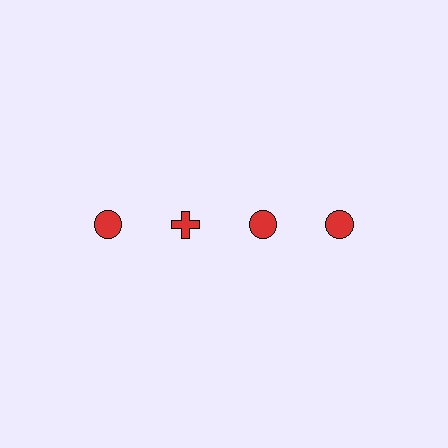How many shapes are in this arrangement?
There are 4 shapes arranged in a grid pattern.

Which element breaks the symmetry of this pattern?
The red cross in the top row, second from left column breaks the symmetry. All other shapes are red circles.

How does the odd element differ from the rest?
It has a different shape: cross instead of circle.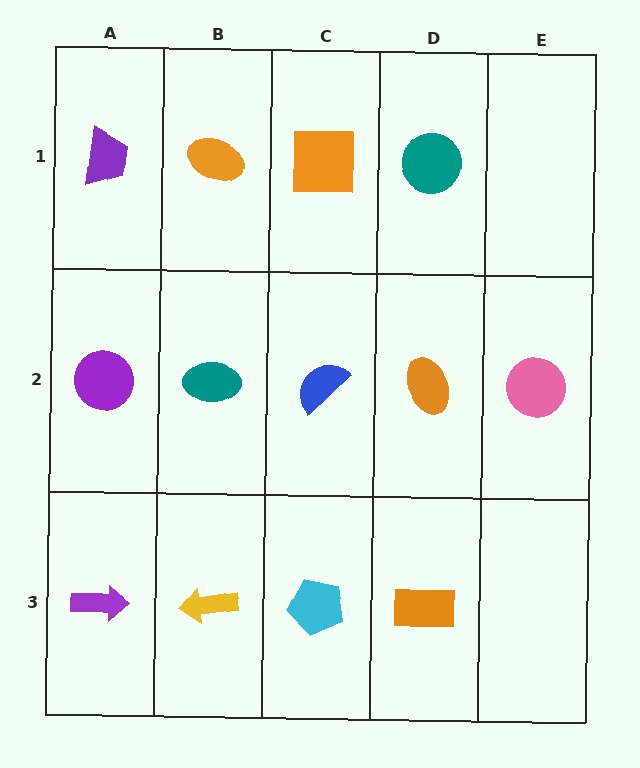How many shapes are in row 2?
5 shapes.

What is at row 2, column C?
A blue semicircle.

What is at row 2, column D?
An orange ellipse.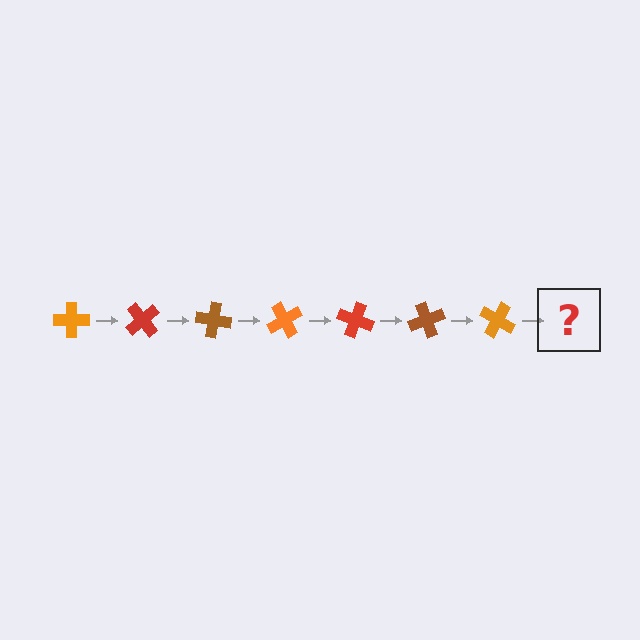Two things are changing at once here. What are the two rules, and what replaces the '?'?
The two rules are that it rotates 50 degrees each step and the color cycles through orange, red, and brown. The '?' should be a red cross, rotated 350 degrees from the start.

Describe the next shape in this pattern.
It should be a red cross, rotated 350 degrees from the start.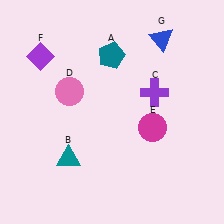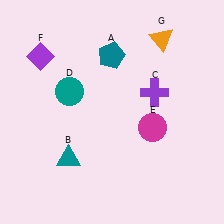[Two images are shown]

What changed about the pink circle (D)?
In Image 1, D is pink. In Image 2, it changed to teal.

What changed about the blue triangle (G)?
In Image 1, G is blue. In Image 2, it changed to orange.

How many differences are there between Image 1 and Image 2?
There are 2 differences between the two images.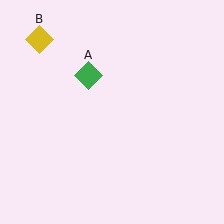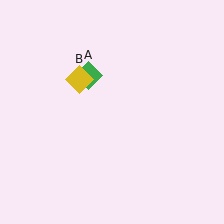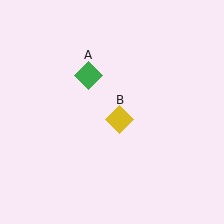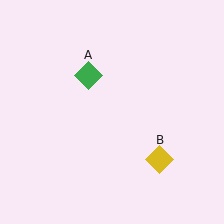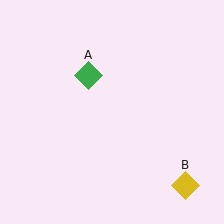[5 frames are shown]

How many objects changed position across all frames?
1 object changed position: yellow diamond (object B).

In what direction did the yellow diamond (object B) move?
The yellow diamond (object B) moved down and to the right.